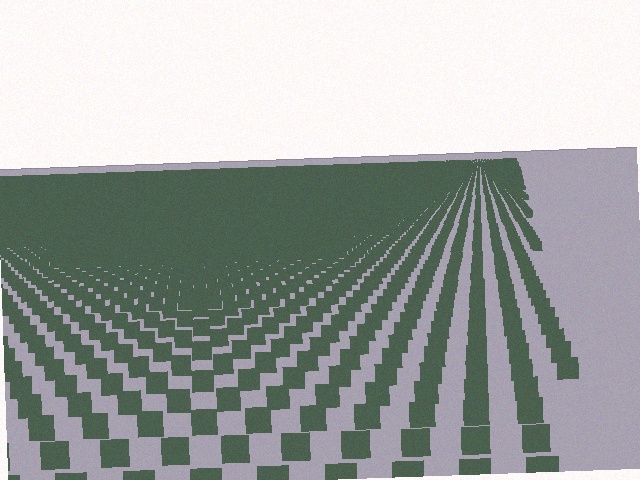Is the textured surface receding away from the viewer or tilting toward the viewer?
The surface is receding away from the viewer. Texture elements get smaller and denser toward the top.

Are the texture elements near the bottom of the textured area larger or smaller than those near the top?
Larger. Near the bottom, elements are closer to the viewer and appear at a bigger on-screen size.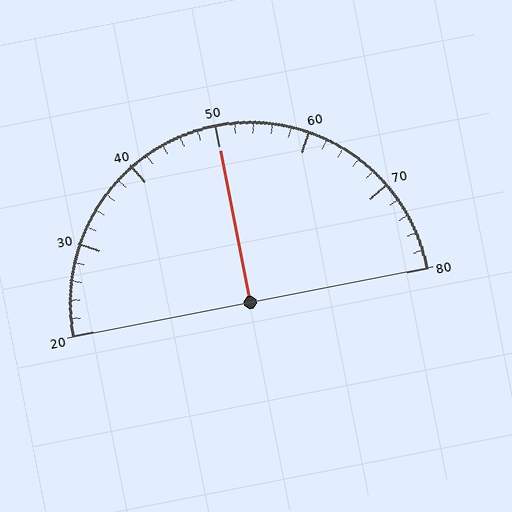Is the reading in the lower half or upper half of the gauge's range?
The reading is in the upper half of the range (20 to 80).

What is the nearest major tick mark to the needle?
The nearest major tick mark is 50.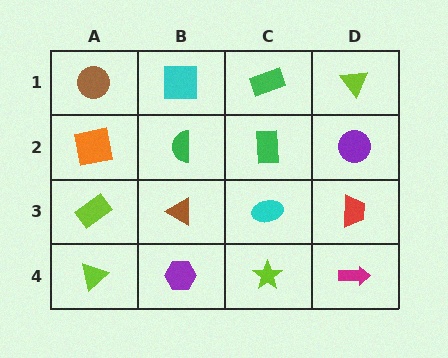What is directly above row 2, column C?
A green rectangle.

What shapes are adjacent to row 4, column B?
A brown triangle (row 3, column B), a lime triangle (row 4, column A), a lime star (row 4, column C).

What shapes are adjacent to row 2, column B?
A cyan square (row 1, column B), a brown triangle (row 3, column B), an orange square (row 2, column A), a green rectangle (row 2, column C).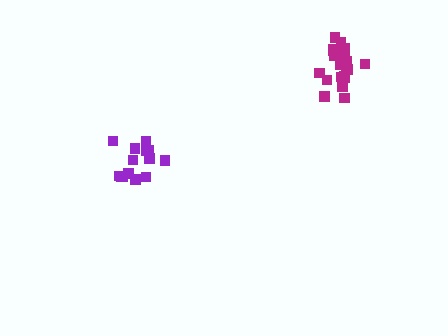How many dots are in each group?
Group 1: 20 dots, Group 2: 14 dots (34 total).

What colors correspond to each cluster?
The clusters are colored: magenta, purple.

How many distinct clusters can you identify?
There are 2 distinct clusters.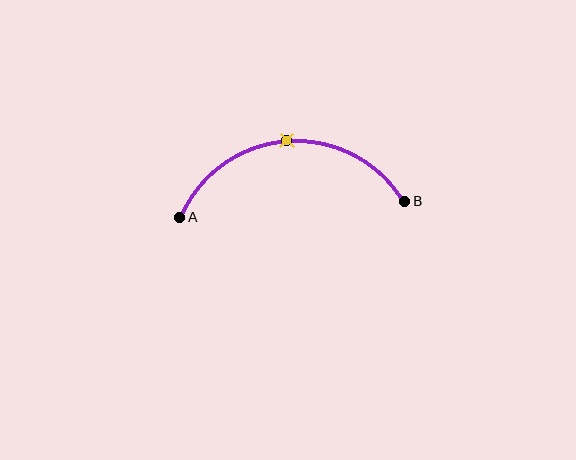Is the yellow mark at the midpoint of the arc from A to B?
Yes. The yellow mark lies on the arc at equal arc-length from both A and B — it is the arc midpoint.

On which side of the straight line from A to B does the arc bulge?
The arc bulges above the straight line connecting A and B.